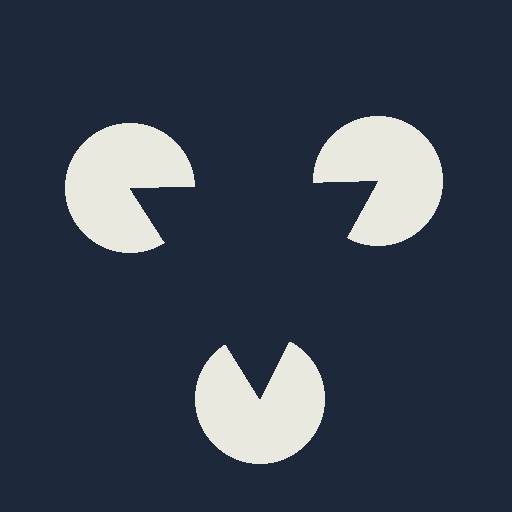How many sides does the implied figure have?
3 sides.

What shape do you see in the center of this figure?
An illusory triangle — its edges are inferred from the aligned wedge cuts in the pac-man discs, not physically drawn.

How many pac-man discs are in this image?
There are 3 — one at each vertex of the illusory triangle.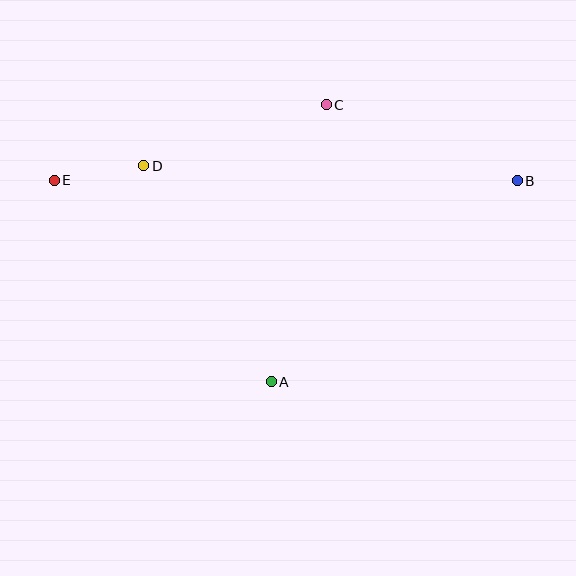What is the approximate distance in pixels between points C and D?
The distance between C and D is approximately 192 pixels.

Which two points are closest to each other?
Points D and E are closest to each other.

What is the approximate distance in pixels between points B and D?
The distance between B and D is approximately 374 pixels.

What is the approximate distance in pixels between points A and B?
The distance between A and B is approximately 318 pixels.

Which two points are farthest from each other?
Points B and E are farthest from each other.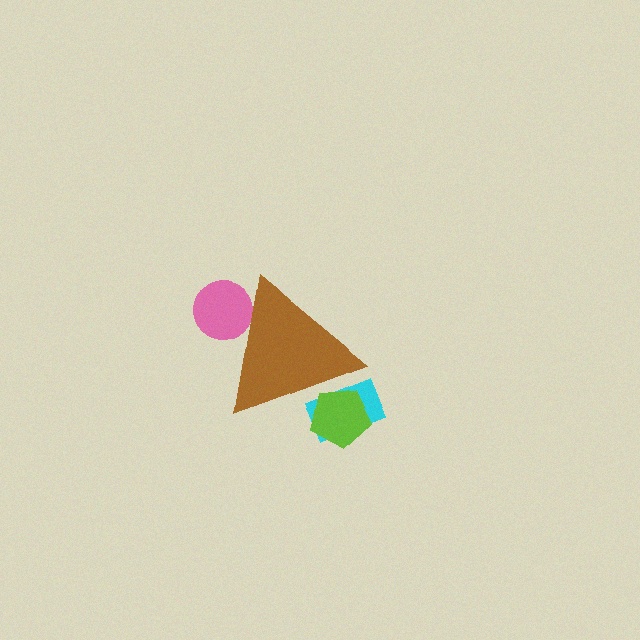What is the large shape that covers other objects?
A brown triangle.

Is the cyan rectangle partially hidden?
Yes, the cyan rectangle is partially hidden behind the brown triangle.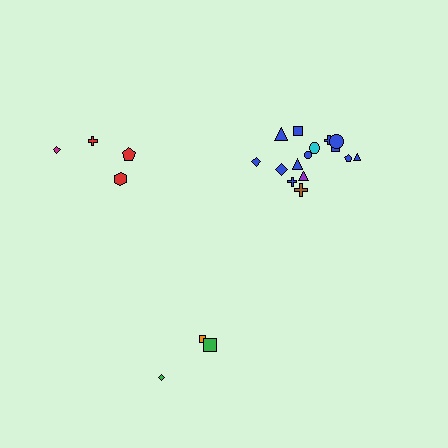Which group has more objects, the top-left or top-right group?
The top-right group.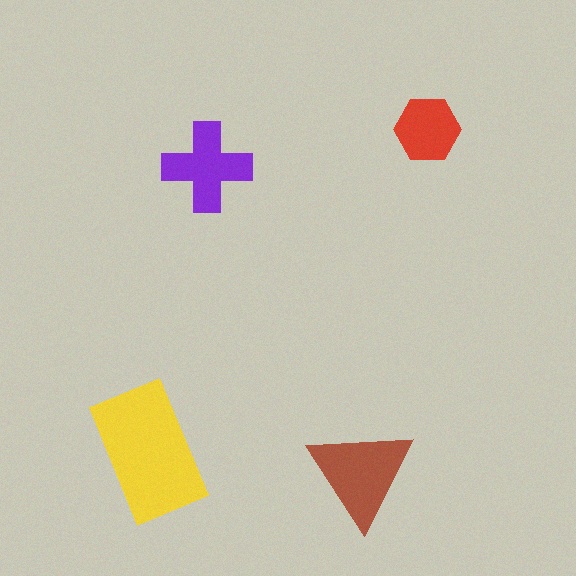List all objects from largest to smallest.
The yellow rectangle, the brown triangle, the purple cross, the red hexagon.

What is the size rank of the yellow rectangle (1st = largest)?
1st.